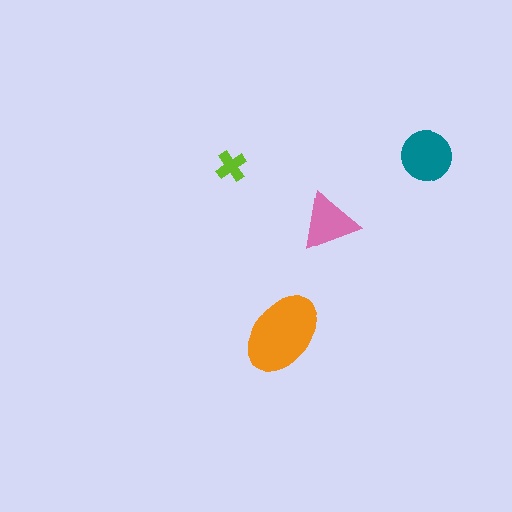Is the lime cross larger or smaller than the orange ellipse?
Smaller.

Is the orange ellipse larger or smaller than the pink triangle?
Larger.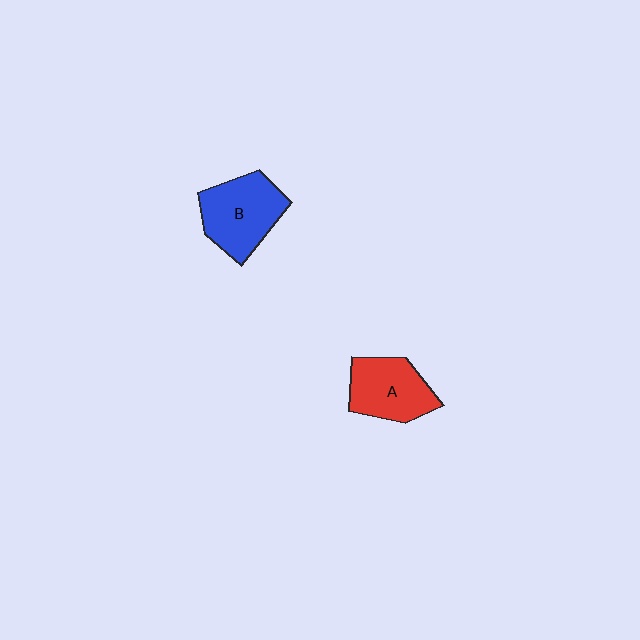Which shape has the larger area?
Shape B (blue).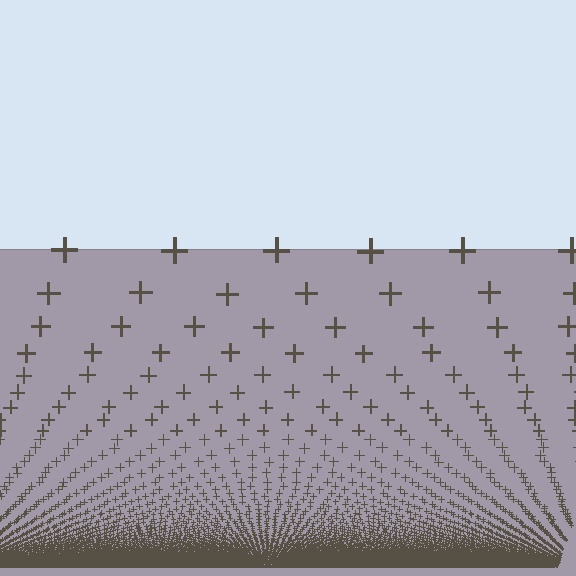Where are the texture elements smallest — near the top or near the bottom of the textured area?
Near the bottom.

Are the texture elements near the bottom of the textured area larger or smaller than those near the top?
Smaller. The gradient is inverted — elements near the bottom are smaller and denser.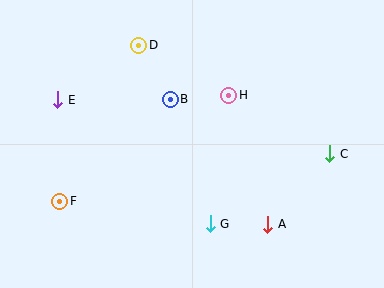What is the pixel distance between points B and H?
The distance between B and H is 59 pixels.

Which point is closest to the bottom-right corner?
Point A is closest to the bottom-right corner.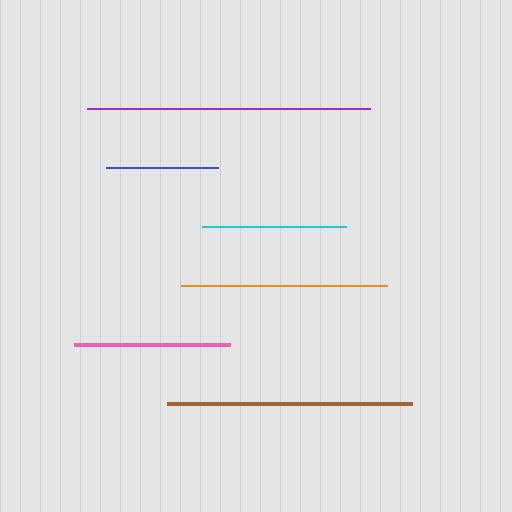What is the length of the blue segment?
The blue segment is approximately 112 pixels long.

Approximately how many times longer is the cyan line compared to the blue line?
The cyan line is approximately 1.3 times the length of the blue line.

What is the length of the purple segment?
The purple segment is approximately 283 pixels long.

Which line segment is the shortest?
The blue line is the shortest at approximately 112 pixels.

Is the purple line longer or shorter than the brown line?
The purple line is longer than the brown line.